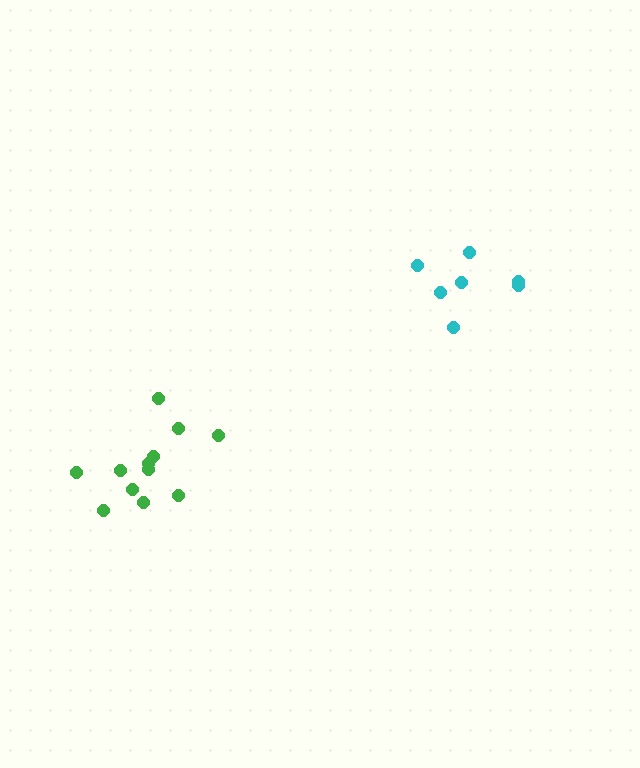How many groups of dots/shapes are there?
There are 2 groups.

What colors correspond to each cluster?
The clusters are colored: cyan, green.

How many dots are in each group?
Group 1: 7 dots, Group 2: 12 dots (19 total).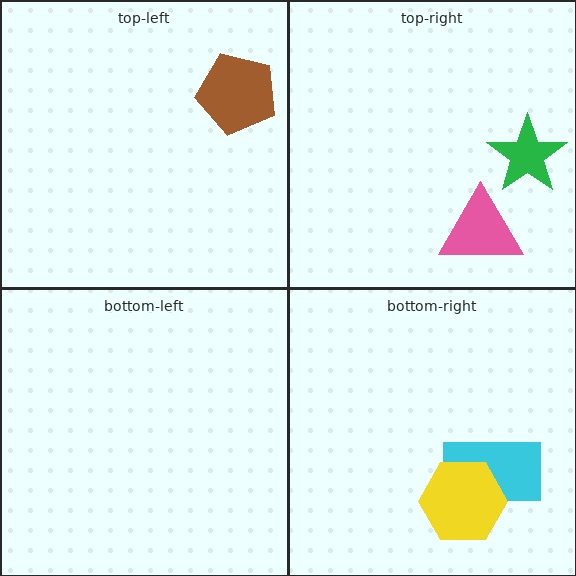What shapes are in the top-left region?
The brown pentagon.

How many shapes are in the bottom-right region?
2.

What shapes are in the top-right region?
The green star, the pink triangle.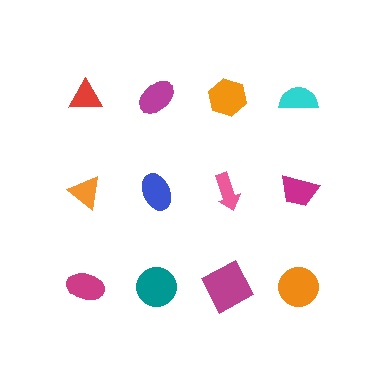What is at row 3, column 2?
A teal circle.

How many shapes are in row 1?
4 shapes.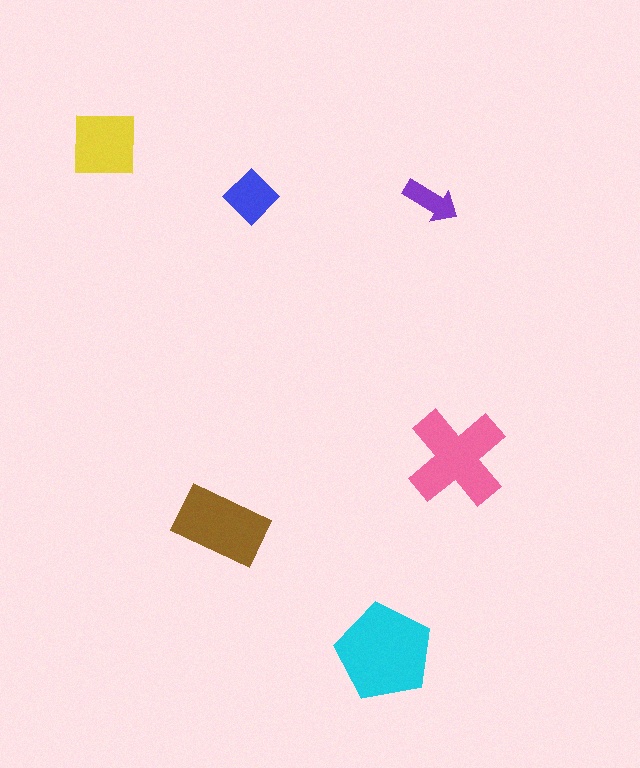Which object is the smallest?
The purple arrow.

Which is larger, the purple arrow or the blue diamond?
The blue diamond.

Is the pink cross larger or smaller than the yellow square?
Larger.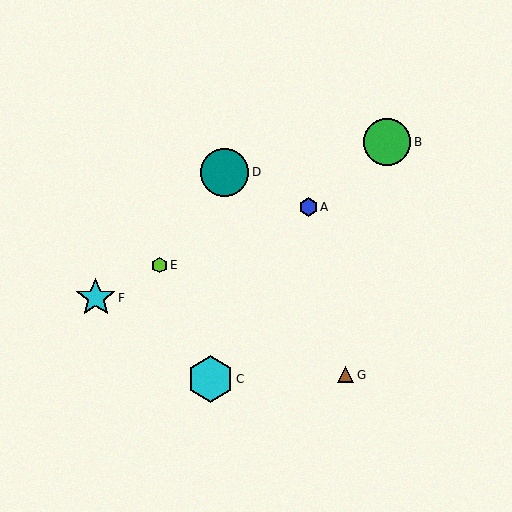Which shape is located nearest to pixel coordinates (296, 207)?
The blue hexagon (labeled A) at (308, 207) is nearest to that location.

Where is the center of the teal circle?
The center of the teal circle is at (224, 172).